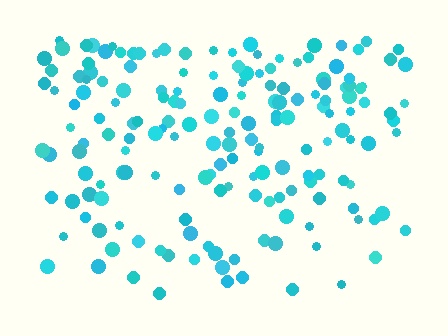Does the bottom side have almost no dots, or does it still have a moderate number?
Still a moderate number, just noticeably fewer than the top.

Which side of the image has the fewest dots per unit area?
The bottom.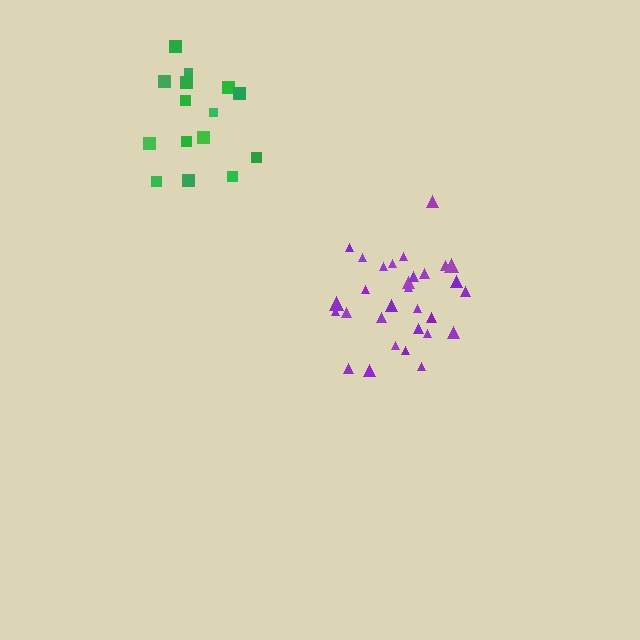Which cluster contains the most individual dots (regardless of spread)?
Purple (30).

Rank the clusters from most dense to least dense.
purple, green.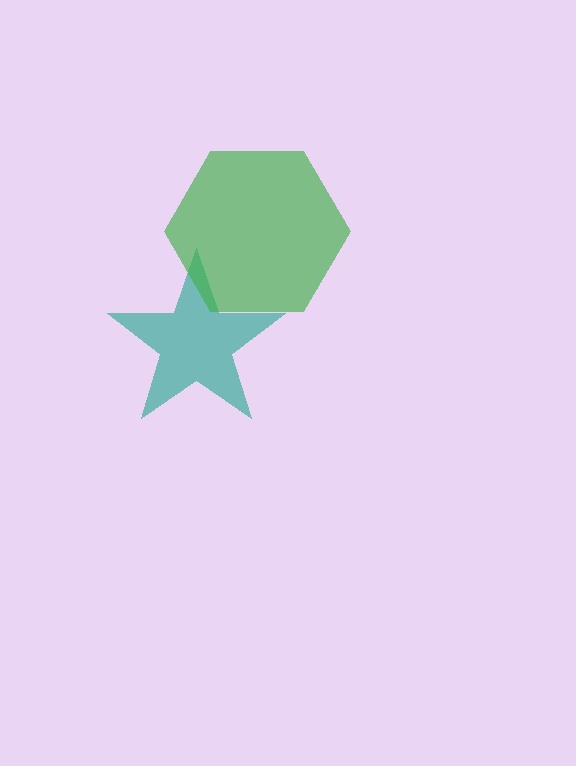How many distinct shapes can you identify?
There are 2 distinct shapes: a teal star, a green hexagon.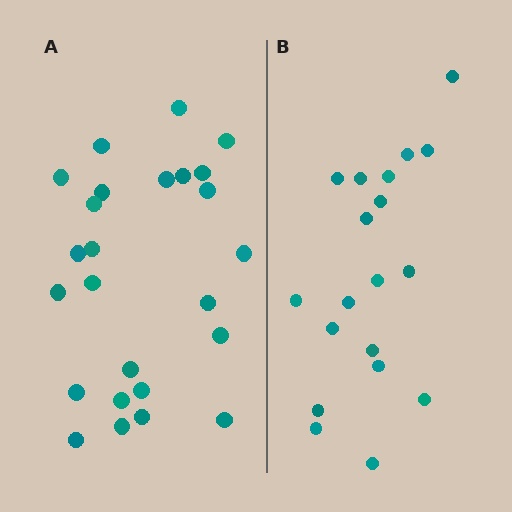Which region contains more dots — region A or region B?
Region A (the left region) has more dots.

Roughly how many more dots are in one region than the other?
Region A has about 6 more dots than region B.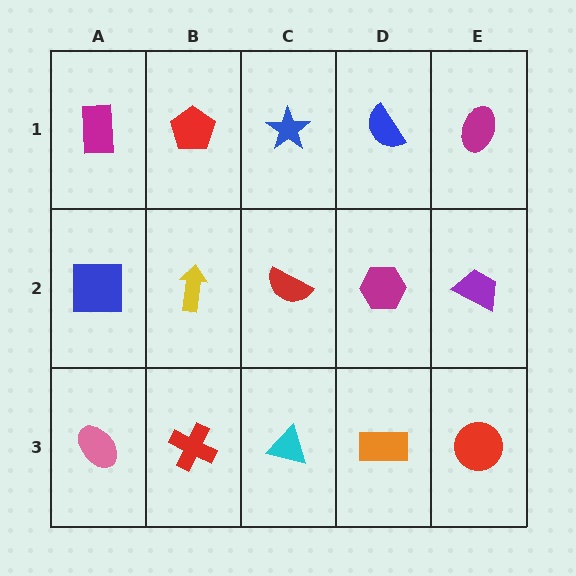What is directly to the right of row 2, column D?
A purple trapezoid.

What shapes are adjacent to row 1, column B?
A yellow arrow (row 2, column B), a magenta rectangle (row 1, column A), a blue star (row 1, column C).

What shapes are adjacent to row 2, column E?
A magenta ellipse (row 1, column E), a red circle (row 3, column E), a magenta hexagon (row 2, column D).